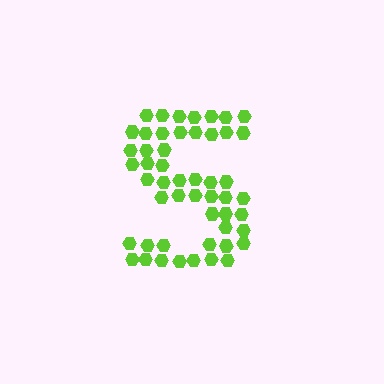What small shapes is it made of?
It is made of small hexagons.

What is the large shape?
The large shape is the letter S.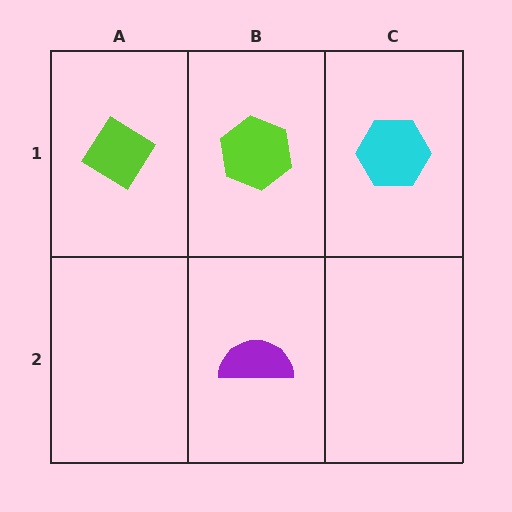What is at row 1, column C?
A cyan hexagon.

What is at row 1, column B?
A lime hexagon.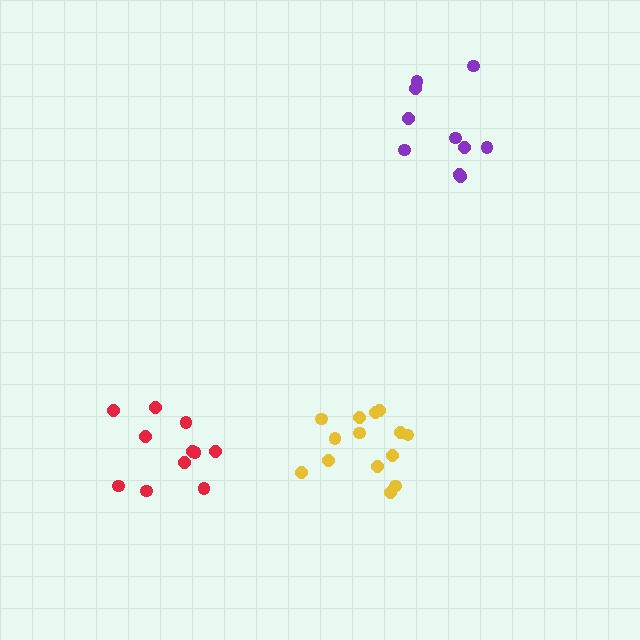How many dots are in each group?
Group 1: 11 dots, Group 2: 10 dots, Group 3: 14 dots (35 total).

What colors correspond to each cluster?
The clusters are colored: red, purple, yellow.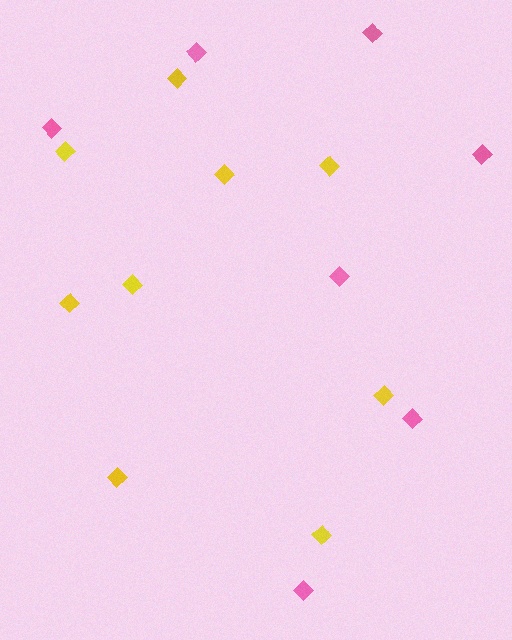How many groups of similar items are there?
There are 2 groups: one group of yellow diamonds (9) and one group of pink diamonds (7).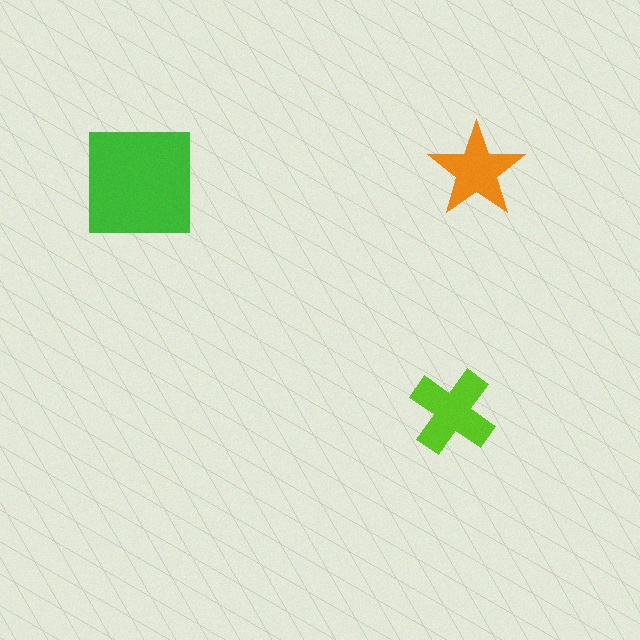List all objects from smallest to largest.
The orange star, the lime cross, the green square.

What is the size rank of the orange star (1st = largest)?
3rd.